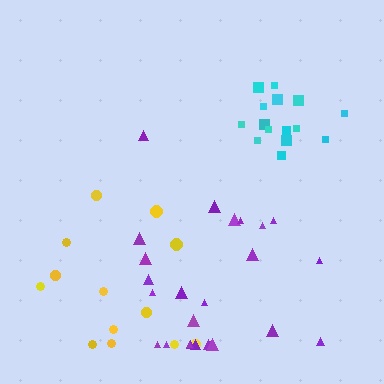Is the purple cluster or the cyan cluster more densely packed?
Cyan.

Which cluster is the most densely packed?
Cyan.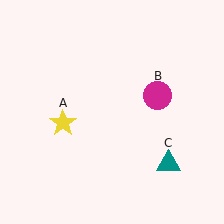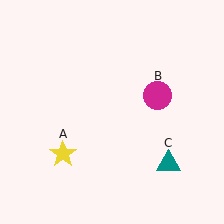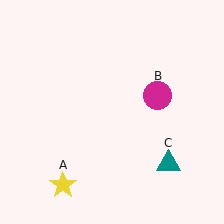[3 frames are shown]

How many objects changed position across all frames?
1 object changed position: yellow star (object A).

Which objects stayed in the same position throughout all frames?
Magenta circle (object B) and teal triangle (object C) remained stationary.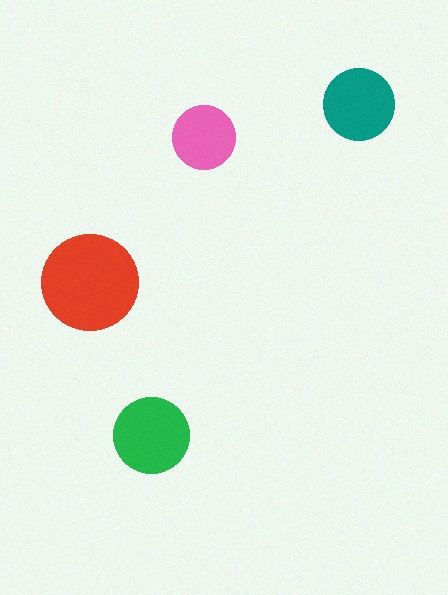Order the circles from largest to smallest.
the red one, the green one, the teal one, the pink one.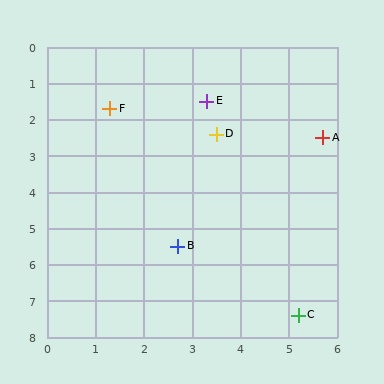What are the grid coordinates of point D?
Point D is at approximately (3.5, 2.4).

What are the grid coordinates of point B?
Point B is at approximately (2.7, 5.5).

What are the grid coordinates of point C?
Point C is at approximately (5.2, 7.4).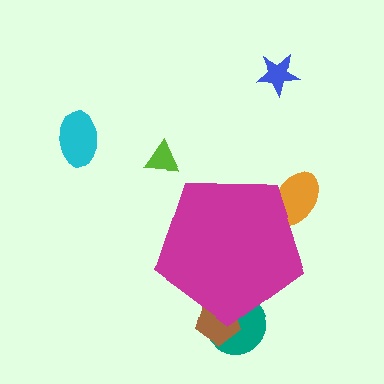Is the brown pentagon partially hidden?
Yes, the brown pentagon is partially hidden behind the magenta pentagon.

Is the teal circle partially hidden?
Yes, the teal circle is partially hidden behind the magenta pentagon.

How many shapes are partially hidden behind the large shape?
3 shapes are partially hidden.